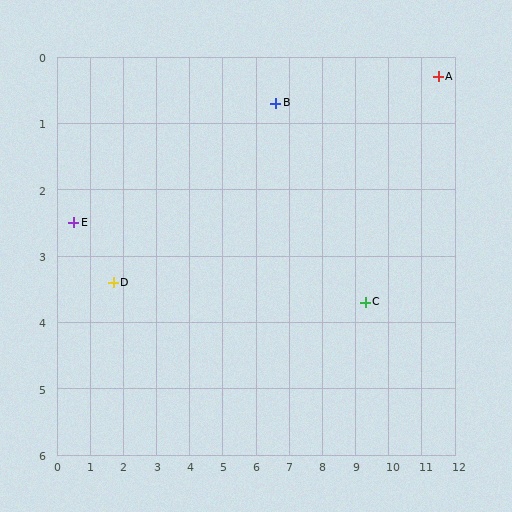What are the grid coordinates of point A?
Point A is at approximately (11.5, 0.3).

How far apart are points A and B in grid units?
Points A and B are about 4.9 grid units apart.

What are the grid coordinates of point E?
Point E is at approximately (0.5, 2.5).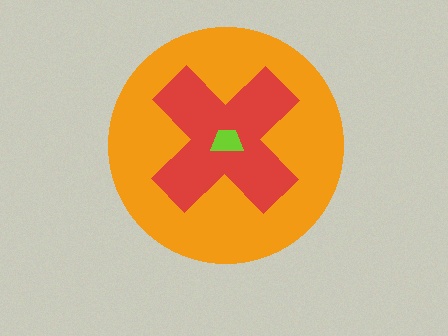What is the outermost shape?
The orange circle.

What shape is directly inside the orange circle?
The red cross.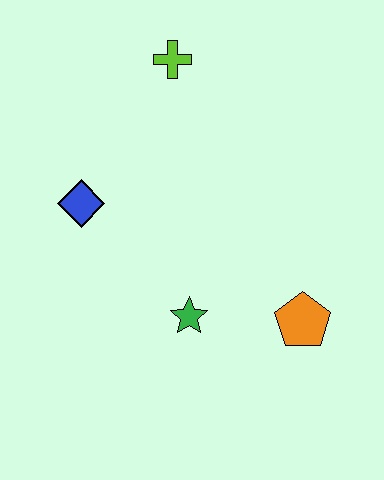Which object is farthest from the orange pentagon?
The lime cross is farthest from the orange pentagon.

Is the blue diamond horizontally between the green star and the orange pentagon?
No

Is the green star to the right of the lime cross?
Yes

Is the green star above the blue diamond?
No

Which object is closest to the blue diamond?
The green star is closest to the blue diamond.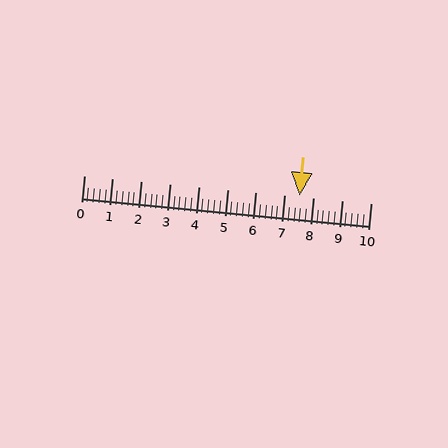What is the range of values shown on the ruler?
The ruler shows values from 0 to 10.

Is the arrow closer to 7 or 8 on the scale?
The arrow is closer to 8.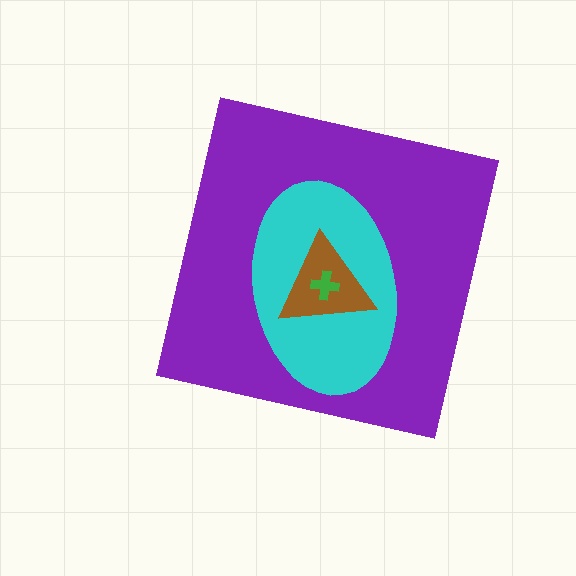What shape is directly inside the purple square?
The cyan ellipse.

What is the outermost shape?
The purple square.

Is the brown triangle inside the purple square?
Yes.